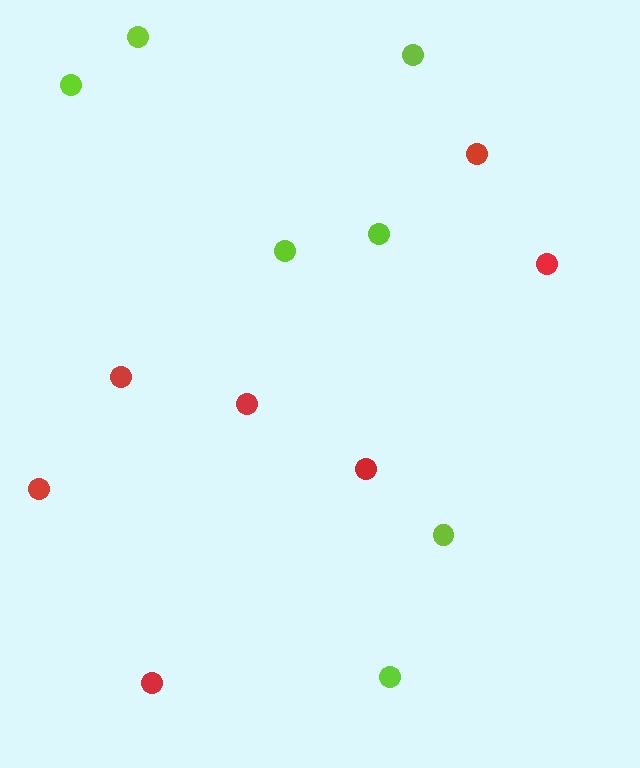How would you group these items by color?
There are 2 groups: one group of lime circles (7) and one group of red circles (7).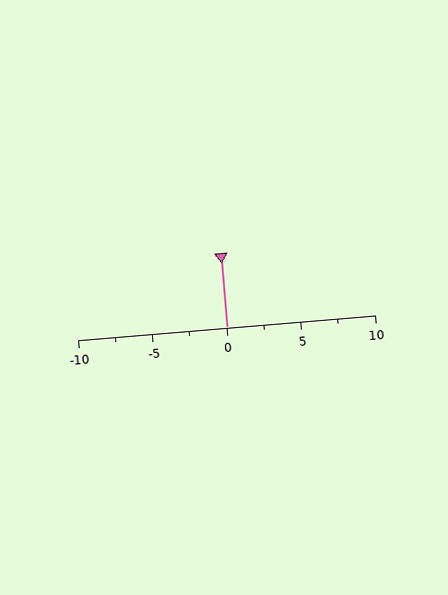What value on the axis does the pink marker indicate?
The marker indicates approximately 0.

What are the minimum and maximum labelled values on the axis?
The axis runs from -10 to 10.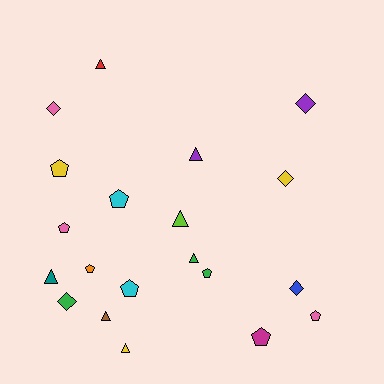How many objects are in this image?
There are 20 objects.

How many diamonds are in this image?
There are 5 diamonds.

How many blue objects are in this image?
There is 1 blue object.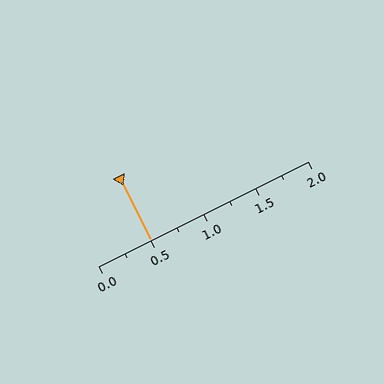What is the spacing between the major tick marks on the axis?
The major ticks are spaced 0.5 apart.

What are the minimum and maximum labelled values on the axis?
The axis runs from 0.0 to 2.0.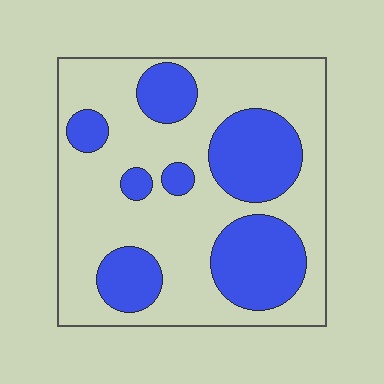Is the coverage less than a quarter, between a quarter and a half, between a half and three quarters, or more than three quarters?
Between a quarter and a half.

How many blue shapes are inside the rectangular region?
7.